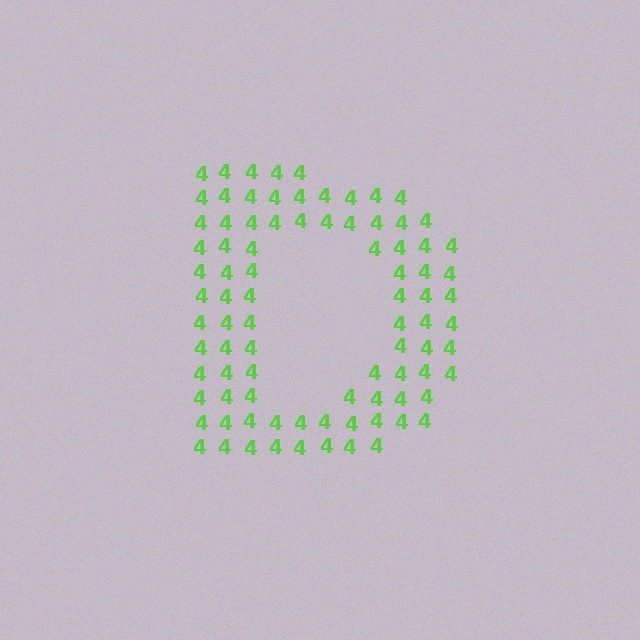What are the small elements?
The small elements are digit 4's.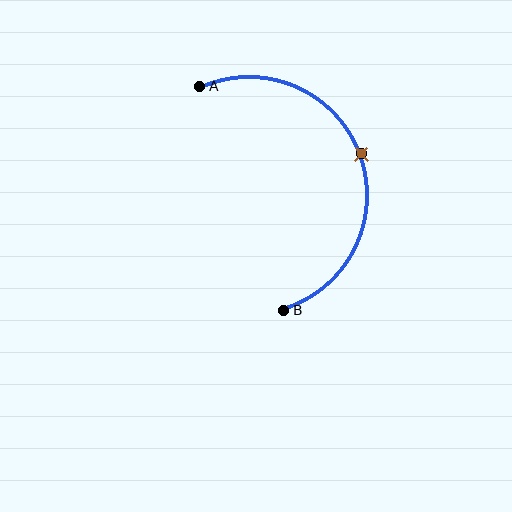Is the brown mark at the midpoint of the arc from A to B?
Yes. The brown mark lies on the arc at equal arc-length from both A and B — it is the arc midpoint.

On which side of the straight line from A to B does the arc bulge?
The arc bulges to the right of the straight line connecting A and B.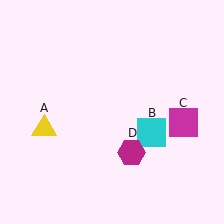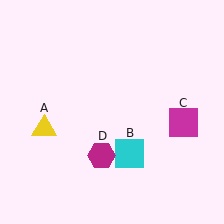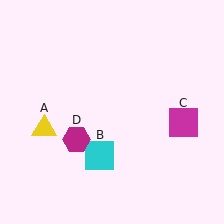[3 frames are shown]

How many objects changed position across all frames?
2 objects changed position: cyan square (object B), magenta hexagon (object D).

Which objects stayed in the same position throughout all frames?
Yellow triangle (object A) and magenta square (object C) remained stationary.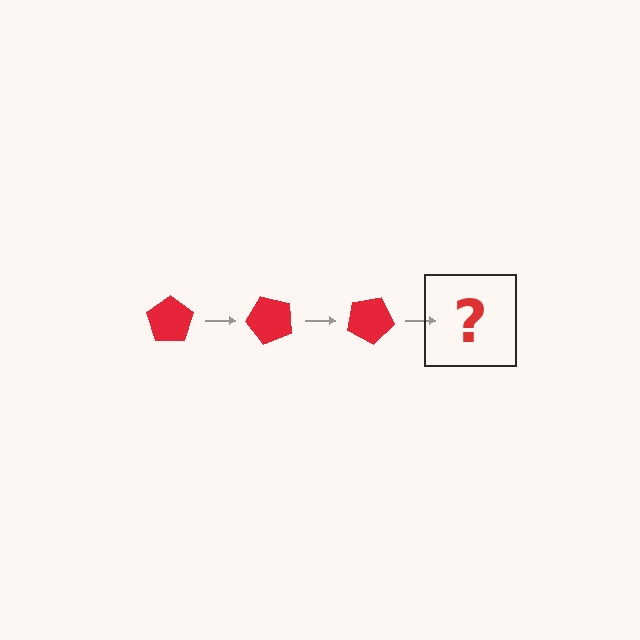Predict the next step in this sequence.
The next step is a red pentagon rotated 150 degrees.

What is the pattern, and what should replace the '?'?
The pattern is that the pentagon rotates 50 degrees each step. The '?' should be a red pentagon rotated 150 degrees.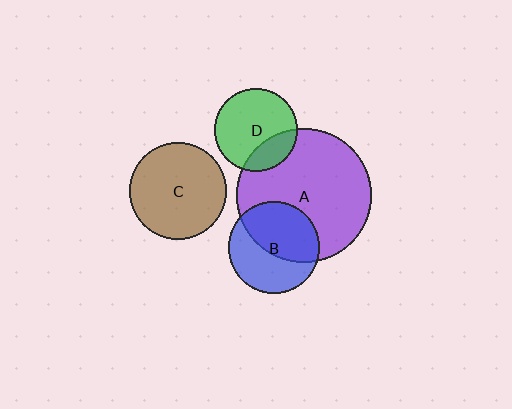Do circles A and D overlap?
Yes.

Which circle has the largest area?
Circle A (purple).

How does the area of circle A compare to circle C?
Approximately 1.9 times.